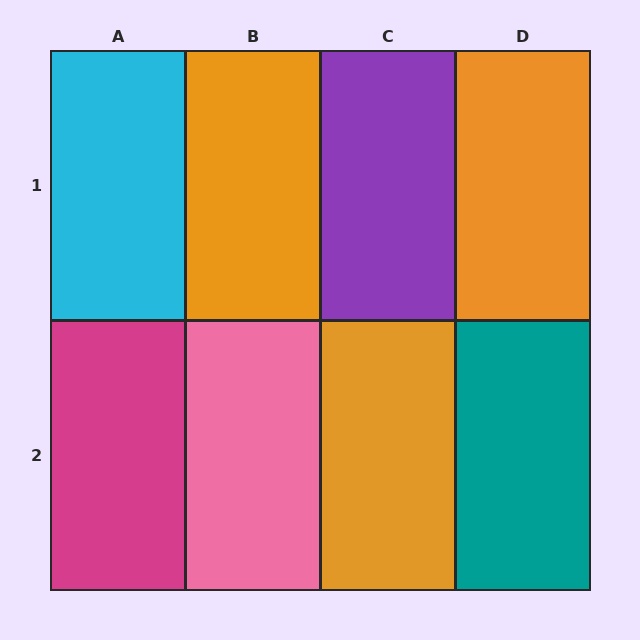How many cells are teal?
1 cell is teal.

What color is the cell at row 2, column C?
Orange.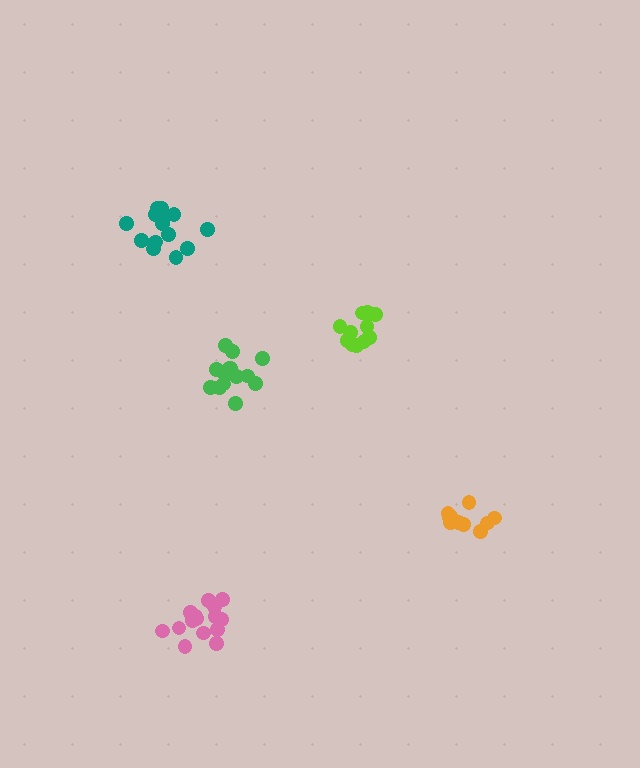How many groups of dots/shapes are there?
There are 5 groups.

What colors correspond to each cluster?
The clusters are colored: green, orange, pink, teal, lime.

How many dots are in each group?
Group 1: 15 dots, Group 2: 10 dots, Group 3: 15 dots, Group 4: 15 dots, Group 5: 11 dots (66 total).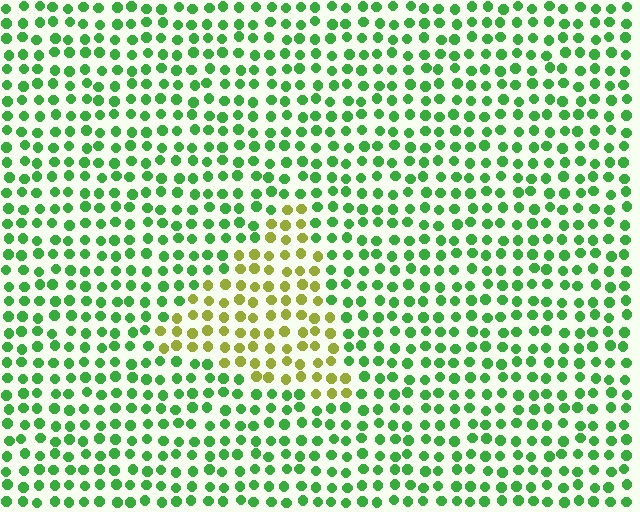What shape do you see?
I see a triangle.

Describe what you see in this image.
The image is filled with small green elements in a uniform arrangement. A triangle-shaped region is visible where the elements are tinted to a slightly different hue, forming a subtle color boundary.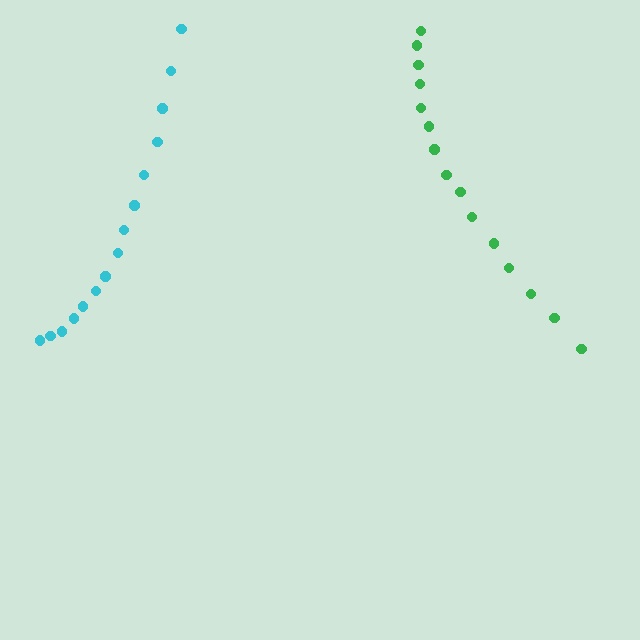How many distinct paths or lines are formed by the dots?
There are 2 distinct paths.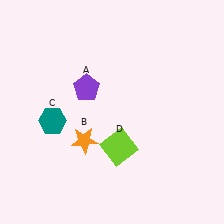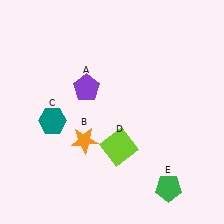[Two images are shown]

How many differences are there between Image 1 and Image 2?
There is 1 difference between the two images.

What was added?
A green pentagon (E) was added in Image 2.